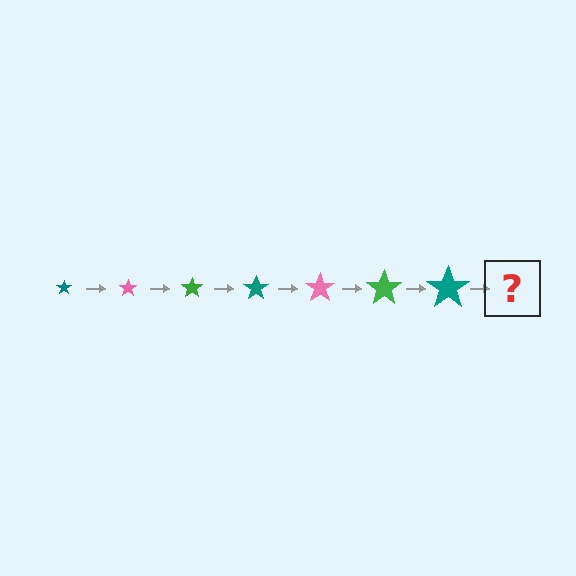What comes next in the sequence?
The next element should be a pink star, larger than the previous one.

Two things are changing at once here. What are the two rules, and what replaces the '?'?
The two rules are that the star grows larger each step and the color cycles through teal, pink, and green. The '?' should be a pink star, larger than the previous one.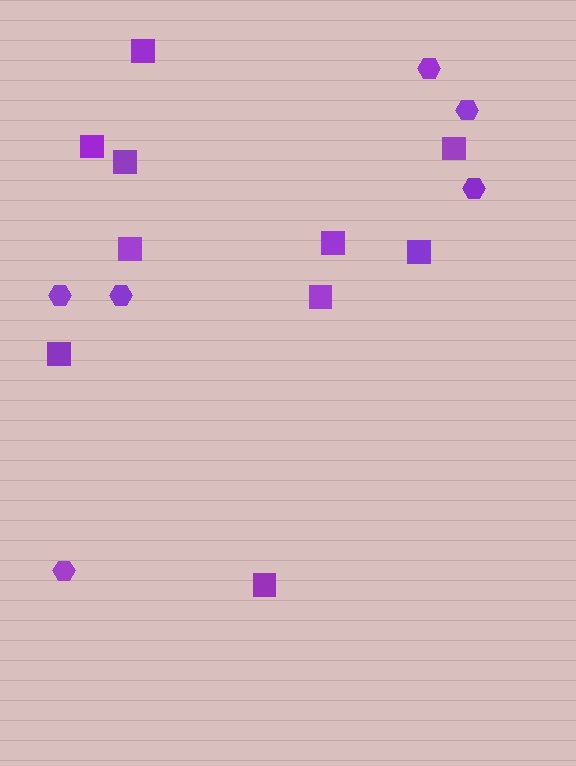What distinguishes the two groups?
There are 2 groups: one group of hexagons (6) and one group of squares (10).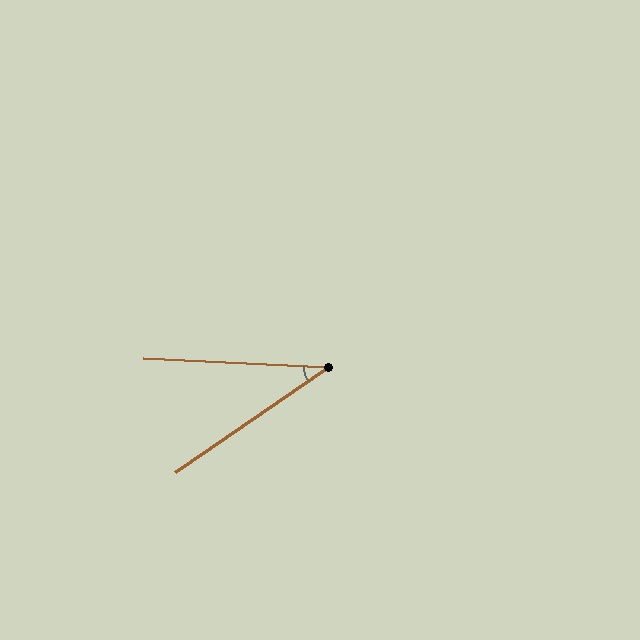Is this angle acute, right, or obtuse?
It is acute.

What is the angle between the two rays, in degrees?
Approximately 37 degrees.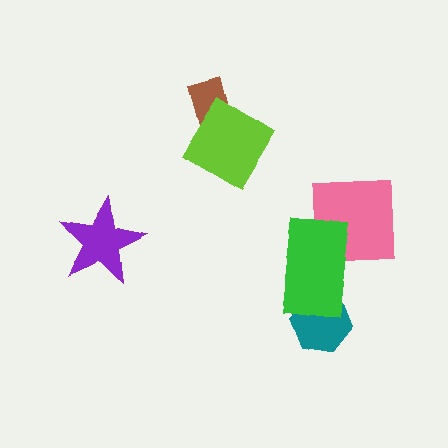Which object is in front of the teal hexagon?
The green rectangle is in front of the teal hexagon.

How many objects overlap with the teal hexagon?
1 object overlaps with the teal hexagon.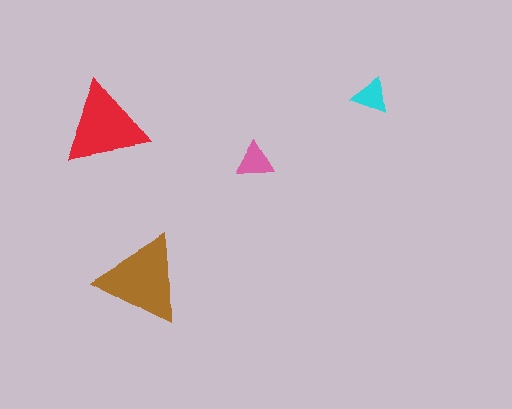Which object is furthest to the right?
The cyan triangle is rightmost.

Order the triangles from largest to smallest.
the brown one, the red one, the pink one, the cyan one.